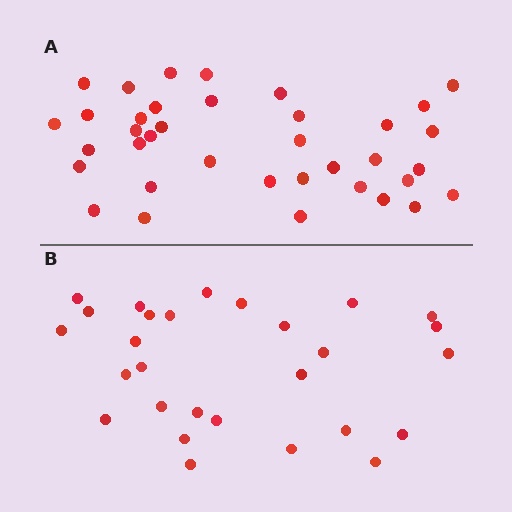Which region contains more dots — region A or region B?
Region A (the top region) has more dots.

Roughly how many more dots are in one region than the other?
Region A has roughly 8 or so more dots than region B.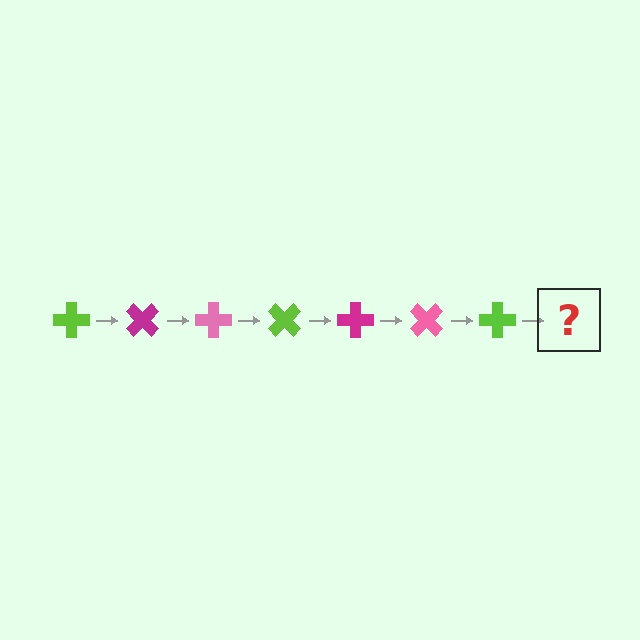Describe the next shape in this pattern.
It should be a magenta cross, rotated 315 degrees from the start.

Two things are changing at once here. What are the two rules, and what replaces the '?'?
The two rules are that it rotates 45 degrees each step and the color cycles through lime, magenta, and pink. The '?' should be a magenta cross, rotated 315 degrees from the start.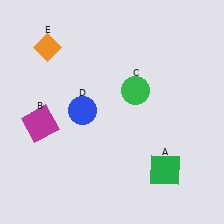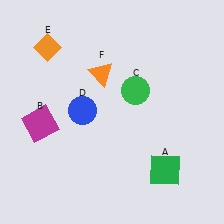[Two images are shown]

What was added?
An orange triangle (F) was added in Image 2.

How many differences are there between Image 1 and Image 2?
There is 1 difference between the two images.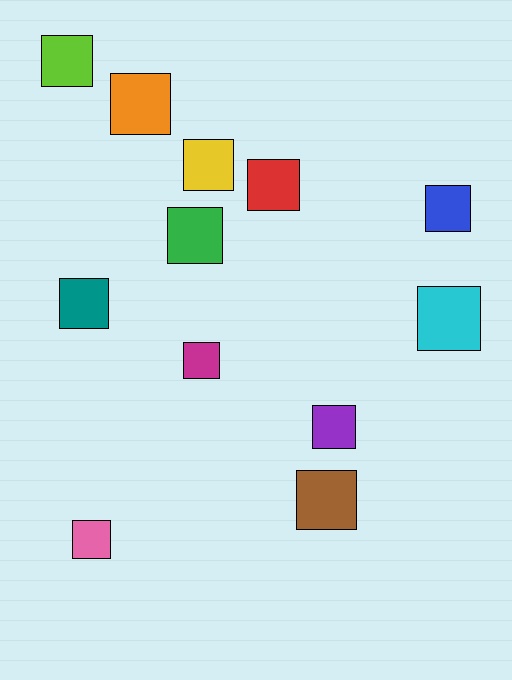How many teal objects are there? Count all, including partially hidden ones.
There is 1 teal object.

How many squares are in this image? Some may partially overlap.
There are 12 squares.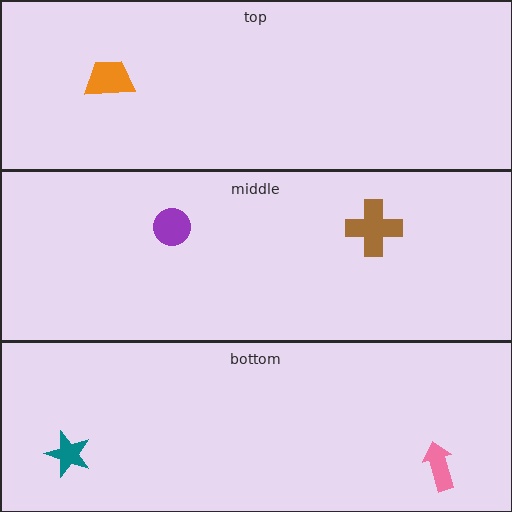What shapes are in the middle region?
The purple circle, the brown cross.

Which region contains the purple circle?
The middle region.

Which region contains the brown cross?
The middle region.